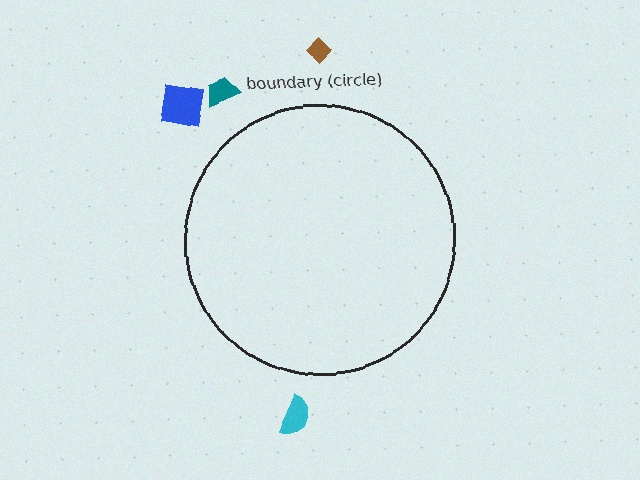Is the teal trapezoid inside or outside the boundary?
Outside.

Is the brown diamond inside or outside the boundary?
Outside.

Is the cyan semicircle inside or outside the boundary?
Outside.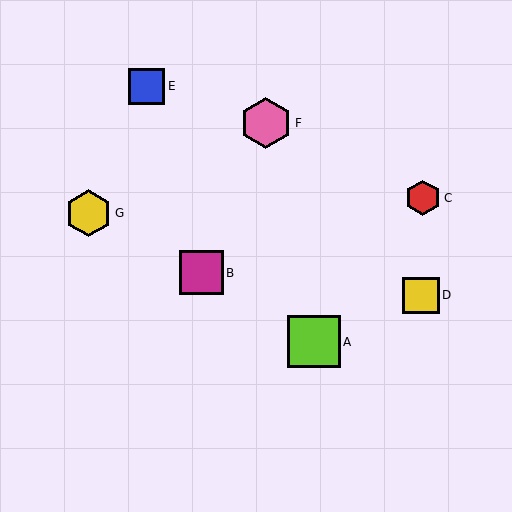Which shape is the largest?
The lime square (labeled A) is the largest.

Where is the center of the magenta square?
The center of the magenta square is at (201, 273).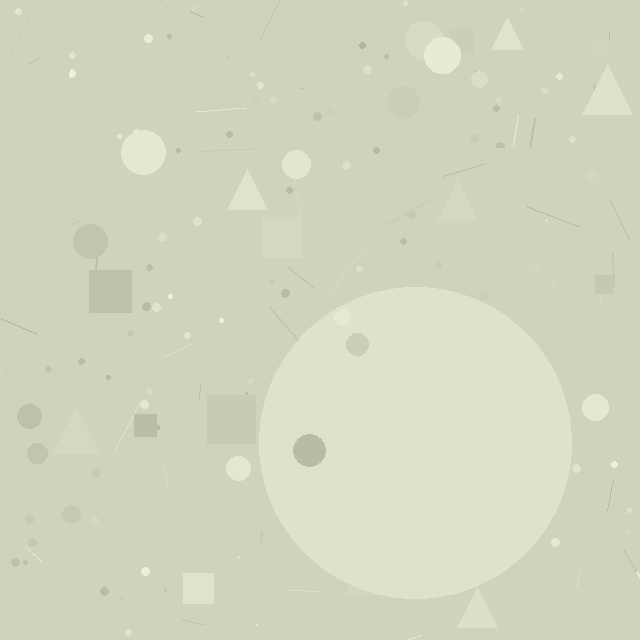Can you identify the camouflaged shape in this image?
The camouflaged shape is a circle.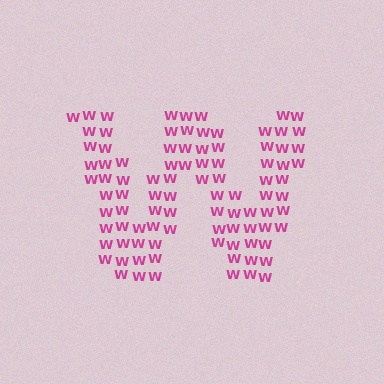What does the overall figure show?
The overall figure shows the letter W.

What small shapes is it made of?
It is made of small letter W's.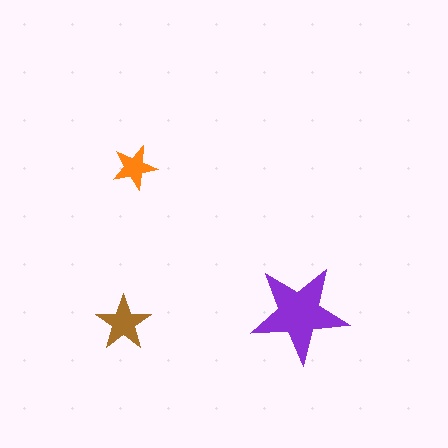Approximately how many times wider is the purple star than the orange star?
About 2 times wider.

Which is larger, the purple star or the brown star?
The purple one.